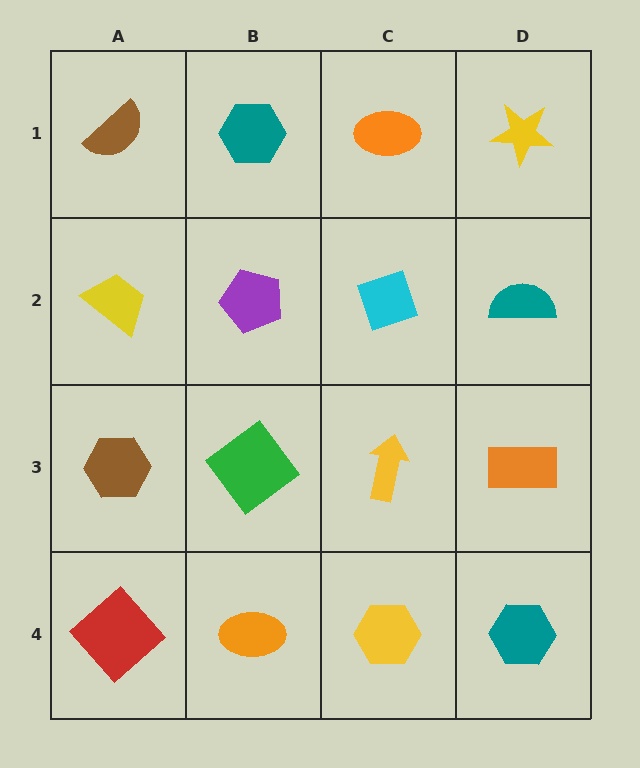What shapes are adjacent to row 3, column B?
A purple pentagon (row 2, column B), an orange ellipse (row 4, column B), a brown hexagon (row 3, column A), a yellow arrow (row 3, column C).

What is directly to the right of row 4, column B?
A yellow hexagon.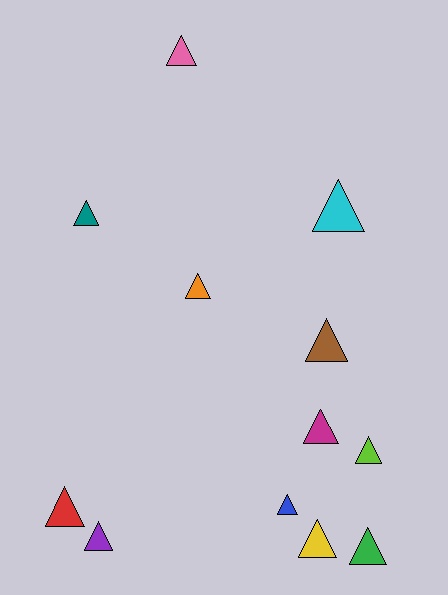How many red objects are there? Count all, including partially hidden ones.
There is 1 red object.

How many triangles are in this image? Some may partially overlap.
There are 12 triangles.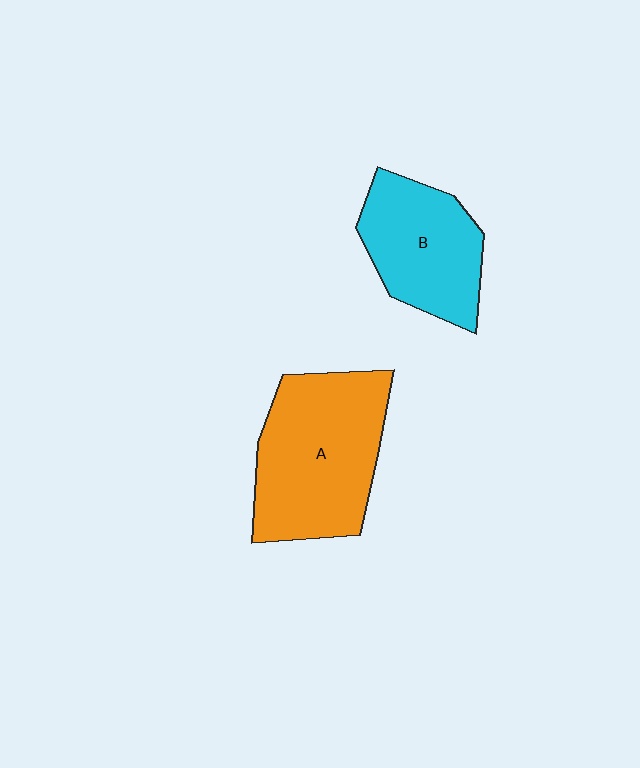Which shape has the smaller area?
Shape B (cyan).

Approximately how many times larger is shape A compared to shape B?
Approximately 1.4 times.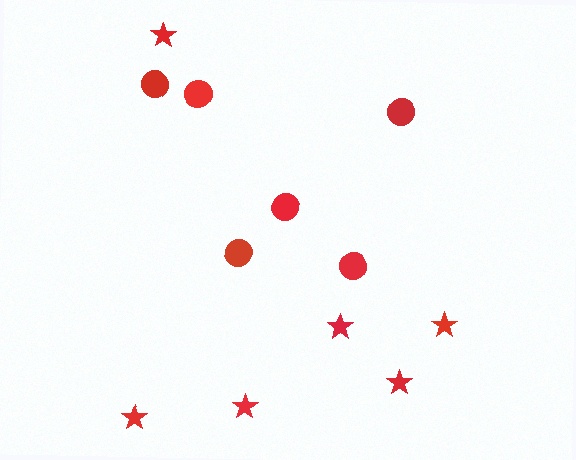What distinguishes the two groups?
There are 2 groups: one group of stars (6) and one group of circles (6).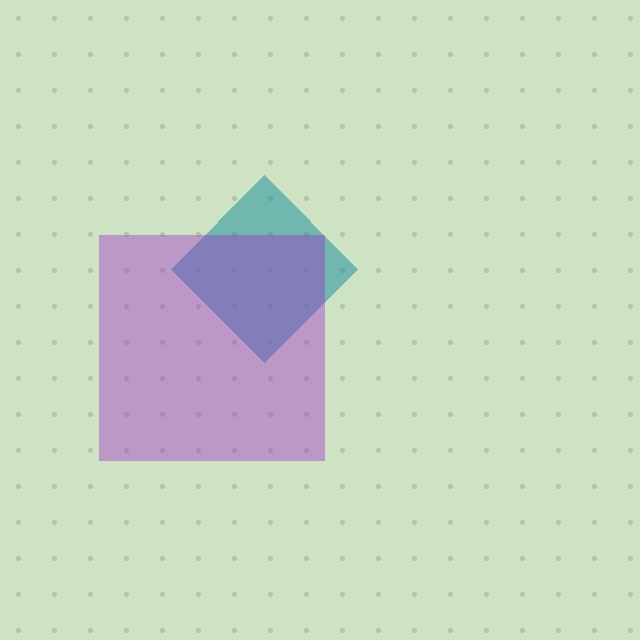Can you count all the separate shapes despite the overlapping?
Yes, there are 2 separate shapes.